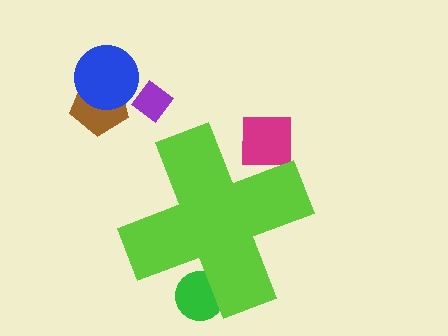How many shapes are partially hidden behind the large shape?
2 shapes are partially hidden.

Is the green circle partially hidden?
Yes, the green circle is partially hidden behind the lime cross.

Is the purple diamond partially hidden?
No, the purple diamond is fully visible.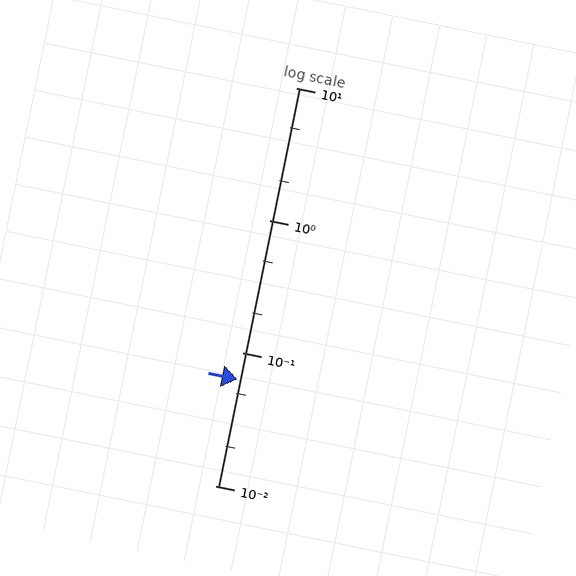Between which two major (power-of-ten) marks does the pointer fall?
The pointer is between 0.01 and 0.1.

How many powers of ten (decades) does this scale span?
The scale spans 3 decades, from 0.01 to 10.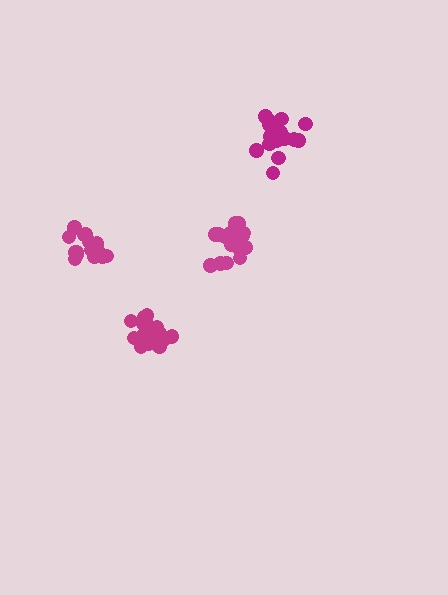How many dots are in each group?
Group 1: 19 dots, Group 2: 18 dots, Group 3: 18 dots, Group 4: 17 dots (72 total).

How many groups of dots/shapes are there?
There are 4 groups.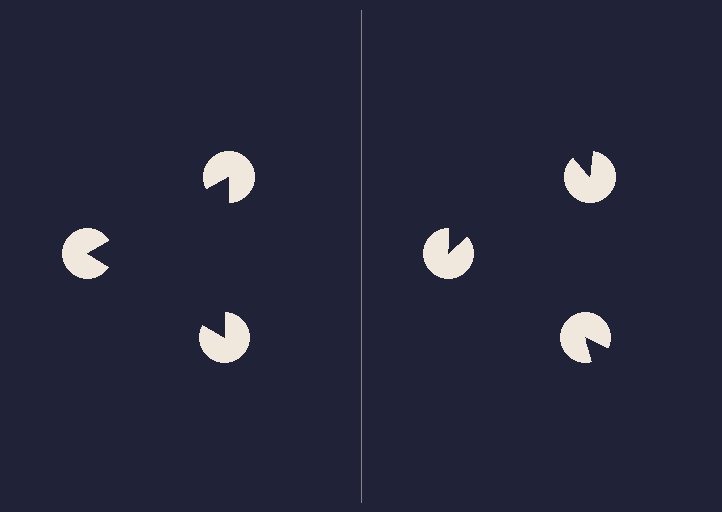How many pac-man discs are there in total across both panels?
6 — 3 on each side.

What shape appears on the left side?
An illusory triangle.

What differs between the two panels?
The pac-man discs are positioned identically on both sides; only the wedge orientations differ. On the left they align to a triangle; on the right they are misaligned.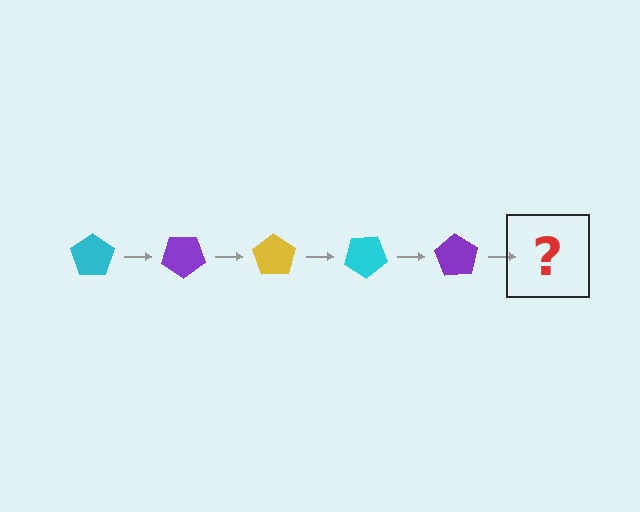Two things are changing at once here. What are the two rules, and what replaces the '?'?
The two rules are that it rotates 35 degrees each step and the color cycles through cyan, purple, and yellow. The '?' should be a yellow pentagon, rotated 175 degrees from the start.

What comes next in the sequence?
The next element should be a yellow pentagon, rotated 175 degrees from the start.